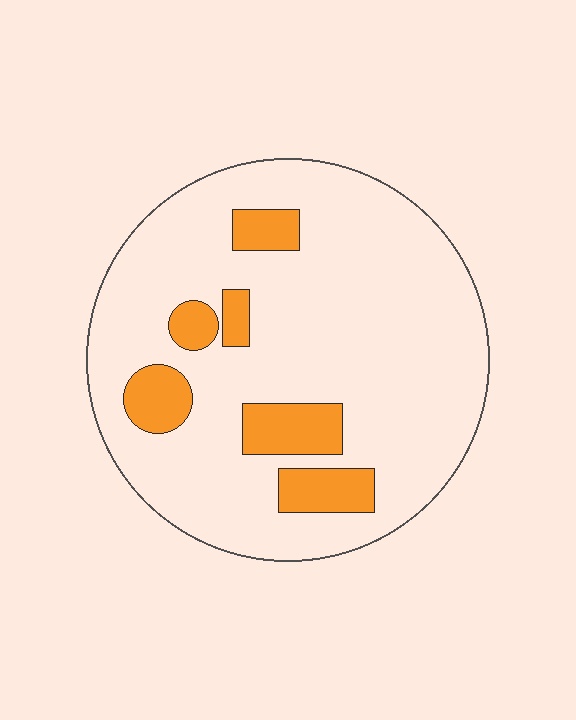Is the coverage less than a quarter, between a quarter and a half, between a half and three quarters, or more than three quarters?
Less than a quarter.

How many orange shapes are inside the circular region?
6.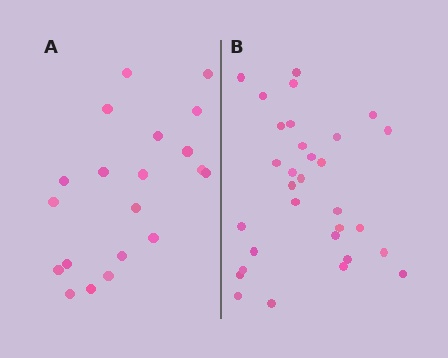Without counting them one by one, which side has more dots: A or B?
Region B (the right region) has more dots.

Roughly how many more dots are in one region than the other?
Region B has roughly 12 or so more dots than region A.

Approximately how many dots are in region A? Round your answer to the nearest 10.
About 20 dots.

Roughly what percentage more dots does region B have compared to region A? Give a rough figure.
About 55% more.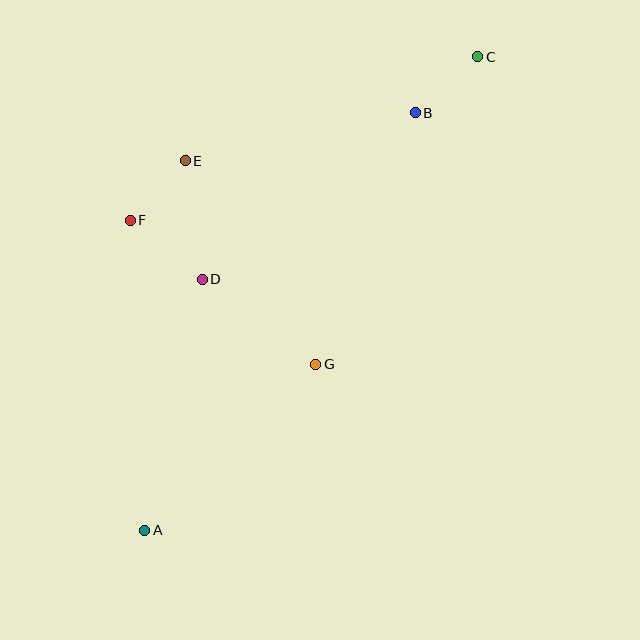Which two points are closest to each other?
Points E and F are closest to each other.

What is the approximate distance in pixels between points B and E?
The distance between B and E is approximately 235 pixels.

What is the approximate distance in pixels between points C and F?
The distance between C and F is approximately 384 pixels.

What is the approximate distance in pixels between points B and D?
The distance between B and D is approximately 271 pixels.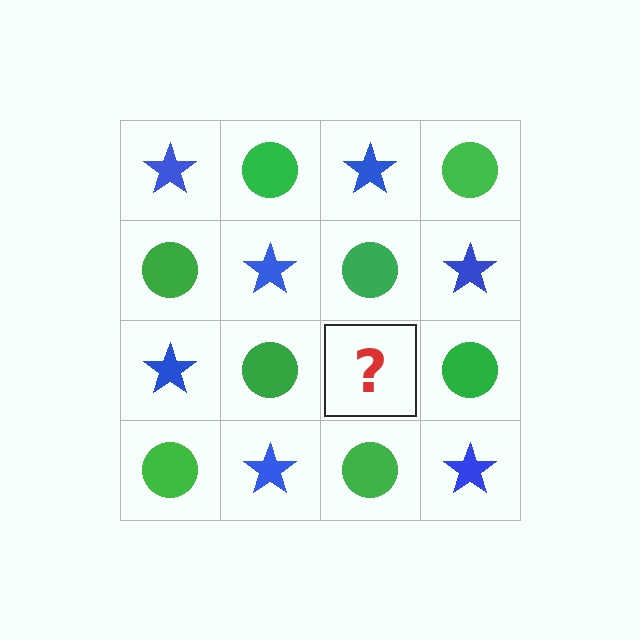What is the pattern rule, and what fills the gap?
The rule is that it alternates blue star and green circle in a checkerboard pattern. The gap should be filled with a blue star.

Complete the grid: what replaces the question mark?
The question mark should be replaced with a blue star.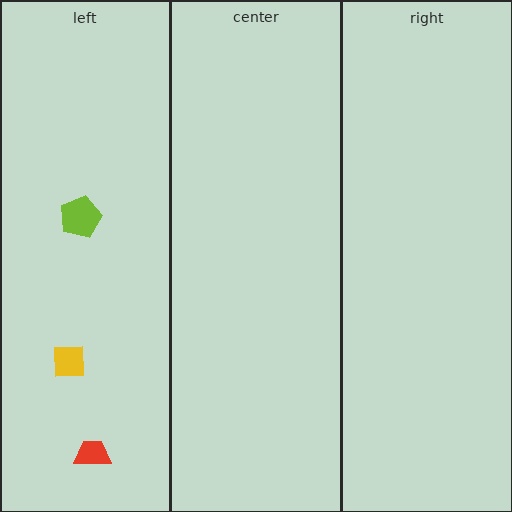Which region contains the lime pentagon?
The left region.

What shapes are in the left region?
The red trapezoid, the yellow square, the lime pentagon.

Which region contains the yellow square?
The left region.